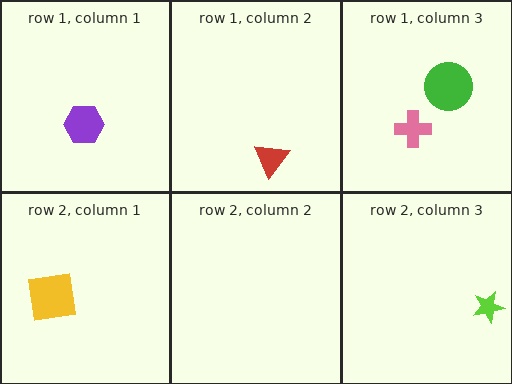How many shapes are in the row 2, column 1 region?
1.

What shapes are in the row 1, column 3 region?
The green circle, the pink cross.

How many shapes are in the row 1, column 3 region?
2.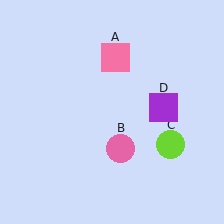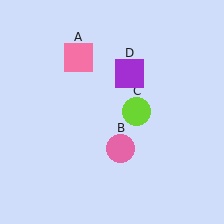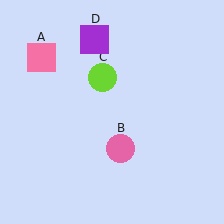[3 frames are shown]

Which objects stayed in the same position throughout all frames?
Pink circle (object B) remained stationary.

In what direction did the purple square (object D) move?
The purple square (object D) moved up and to the left.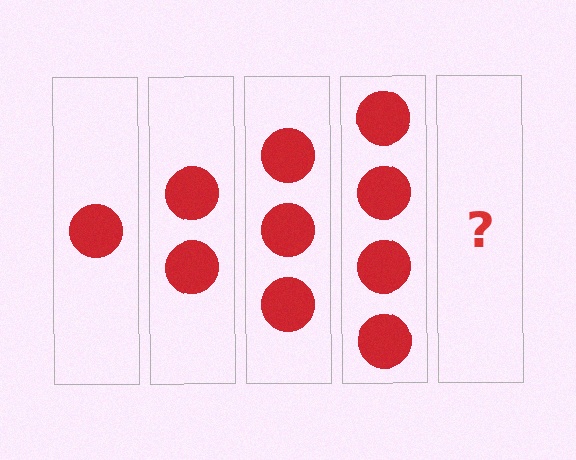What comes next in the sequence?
The next element should be 5 circles.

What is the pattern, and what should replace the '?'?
The pattern is that each step adds one more circle. The '?' should be 5 circles.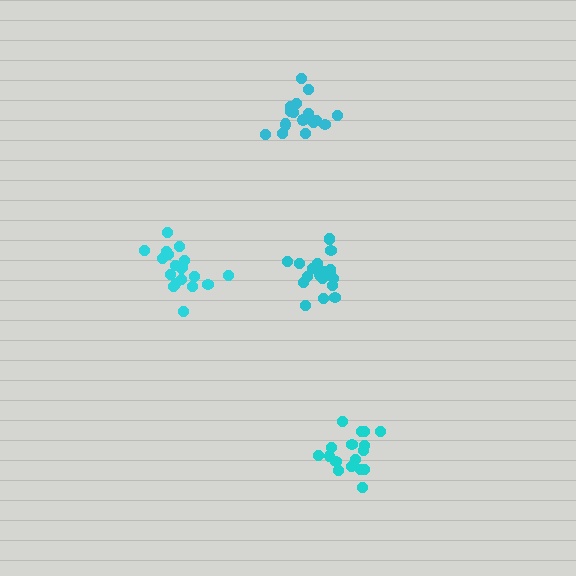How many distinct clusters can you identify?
There are 4 distinct clusters.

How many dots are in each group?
Group 1: 17 dots, Group 2: 20 dots, Group 3: 19 dots, Group 4: 18 dots (74 total).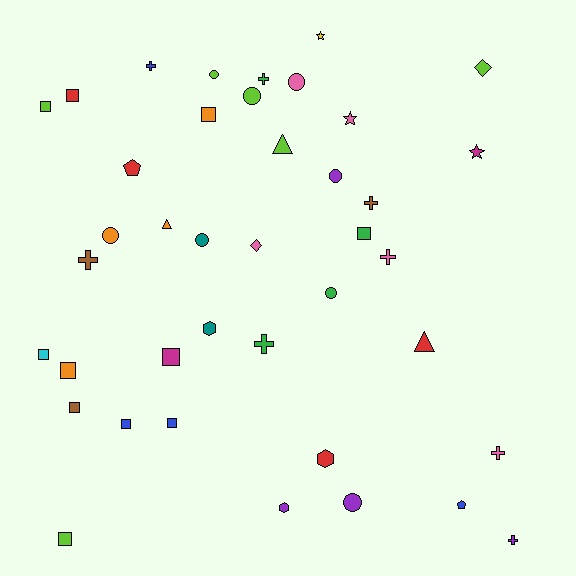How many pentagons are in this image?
There are 2 pentagons.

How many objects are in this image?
There are 40 objects.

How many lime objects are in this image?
There are 6 lime objects.